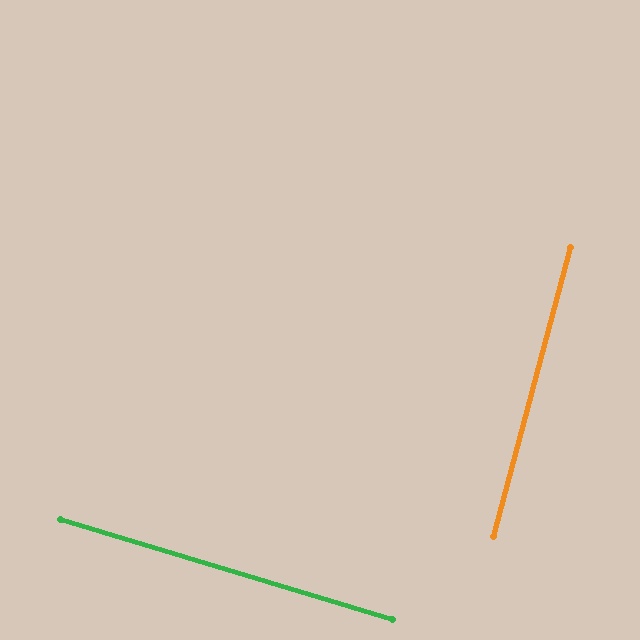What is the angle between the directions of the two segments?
Approximately 88 degrees.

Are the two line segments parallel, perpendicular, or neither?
Perpendicular — they meet at approximately 88°.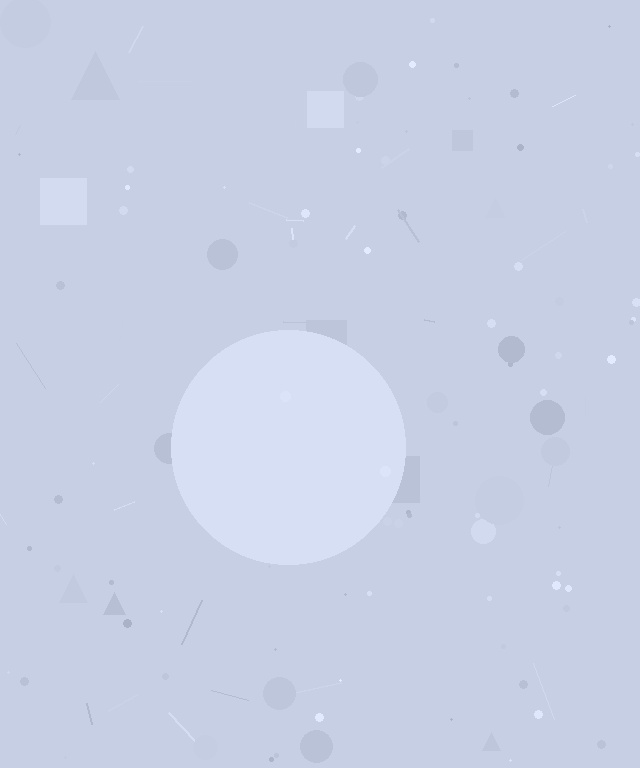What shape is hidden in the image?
A circle is hidden in the image.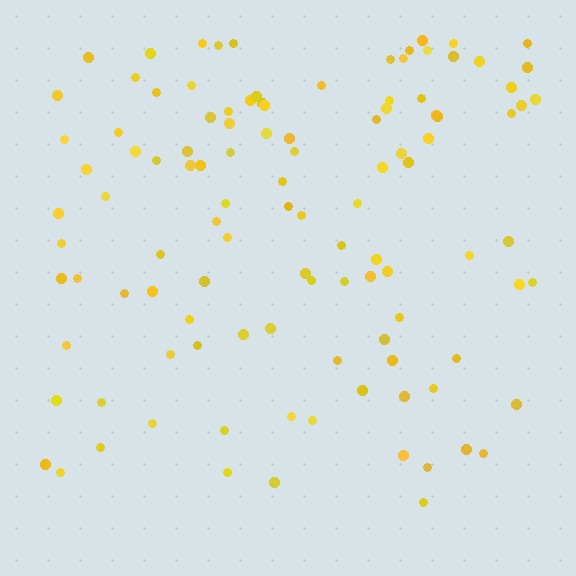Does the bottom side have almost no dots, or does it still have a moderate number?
Still a moderate number, just noticeably fewer than the top.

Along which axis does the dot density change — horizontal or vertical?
Vertical.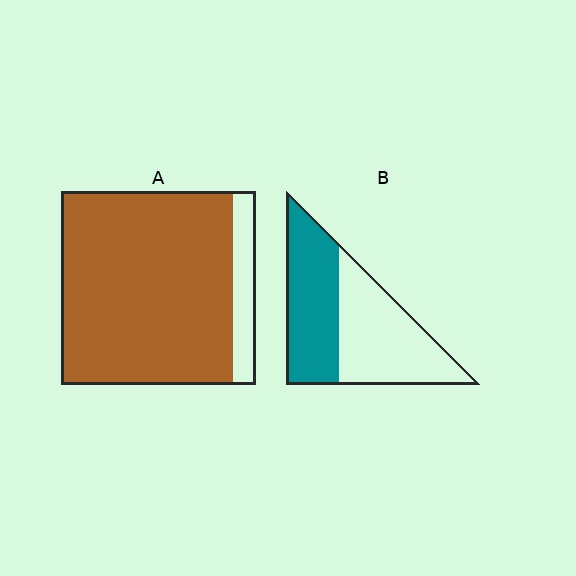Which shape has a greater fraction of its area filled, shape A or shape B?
Shape A.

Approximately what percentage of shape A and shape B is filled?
A is approximately 90% and B is approximately 45%.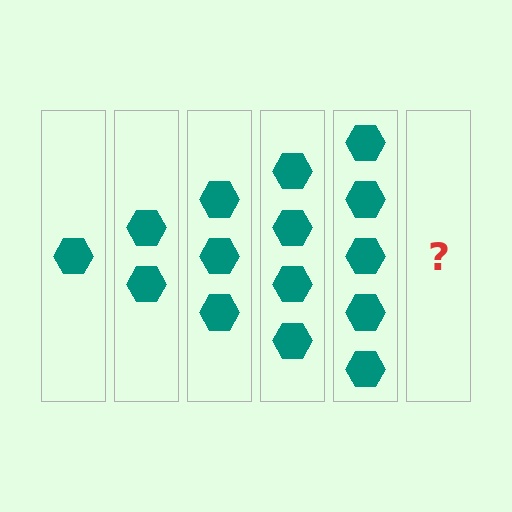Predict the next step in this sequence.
The next step is 6 hexagons.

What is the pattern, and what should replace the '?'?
The pattern is that each step adds one more hexagon. The '?' should be 6 hexagons.